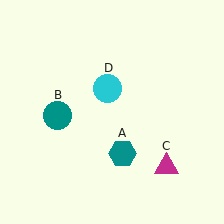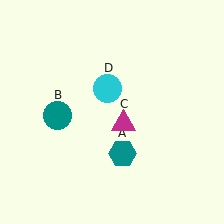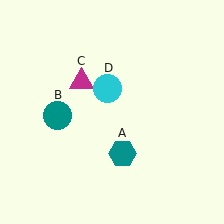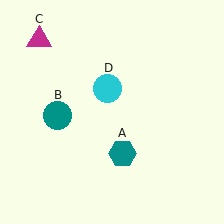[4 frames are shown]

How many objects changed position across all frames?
1 object changed position: magenta triangle (object C).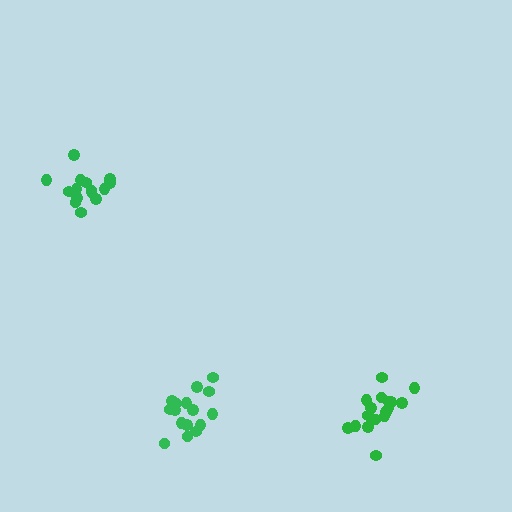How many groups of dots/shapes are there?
There are 3 groups.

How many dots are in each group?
Group 1: 16 dots, Group 2: 17 dots, Group 3: 15 dots (48 total).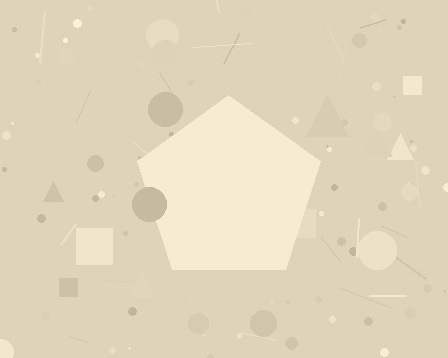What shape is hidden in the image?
A pentagon is hidden in the image.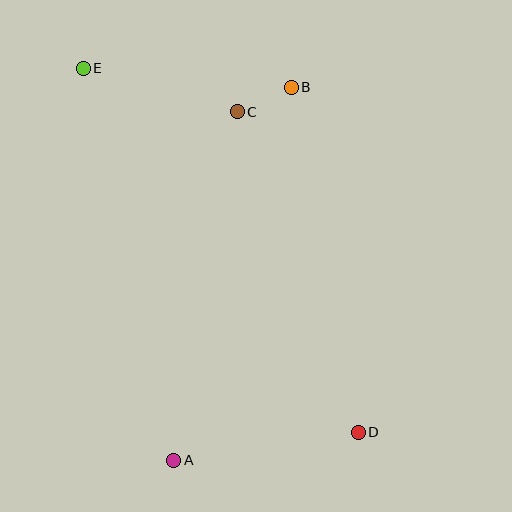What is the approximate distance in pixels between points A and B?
The distance between A and B is approximately 391 pixels.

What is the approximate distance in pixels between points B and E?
The distance between B and E is approximately 209 pixels.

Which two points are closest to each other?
Points B and C are closest to each other.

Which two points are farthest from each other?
Points D and E are farthest from each other.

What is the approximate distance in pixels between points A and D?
The distance between A and D is approximately 187 pixels.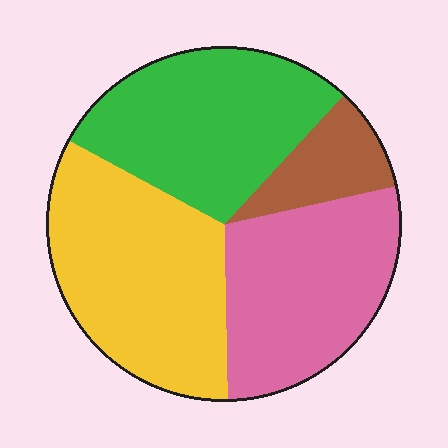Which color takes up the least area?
Brown, at roughly 10%.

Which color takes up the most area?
Yellow, at roughly 35%.